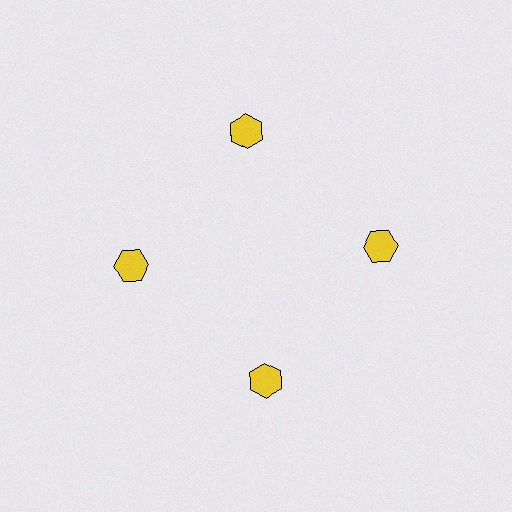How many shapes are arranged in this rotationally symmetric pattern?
There are 4 shapes, arranged in 4 groups of 1.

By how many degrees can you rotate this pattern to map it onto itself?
The pattern maps onto itself every 90 degrees of rotation.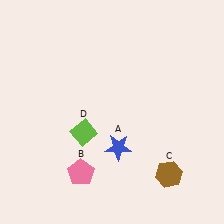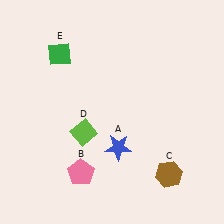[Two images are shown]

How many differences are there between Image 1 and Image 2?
There is 1 difference between the two images.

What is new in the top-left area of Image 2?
A green diamond (E) was added in the top-left area of Image 2.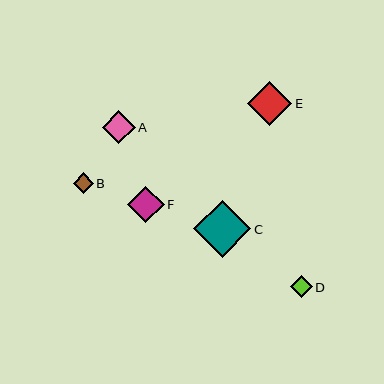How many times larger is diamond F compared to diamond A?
Diamond F is approximately 1.1 times the size of diamond A.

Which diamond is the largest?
Diamond C is the largest with a size of approximately 57 pixels.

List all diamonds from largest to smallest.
From largest to smallest: C, E, F, A, D, B.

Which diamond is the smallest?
Diamond B is the smallest with a size of approximately 20 pixels.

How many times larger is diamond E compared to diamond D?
Diamond E is approximately 2.0 times the size of diamond D.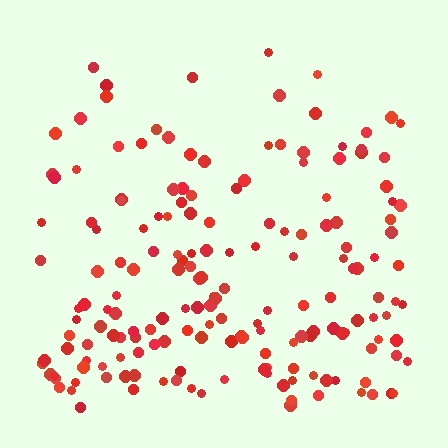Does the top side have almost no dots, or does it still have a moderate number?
Still a moderate number, just noticeably fewer than the bottom.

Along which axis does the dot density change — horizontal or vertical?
Vertical.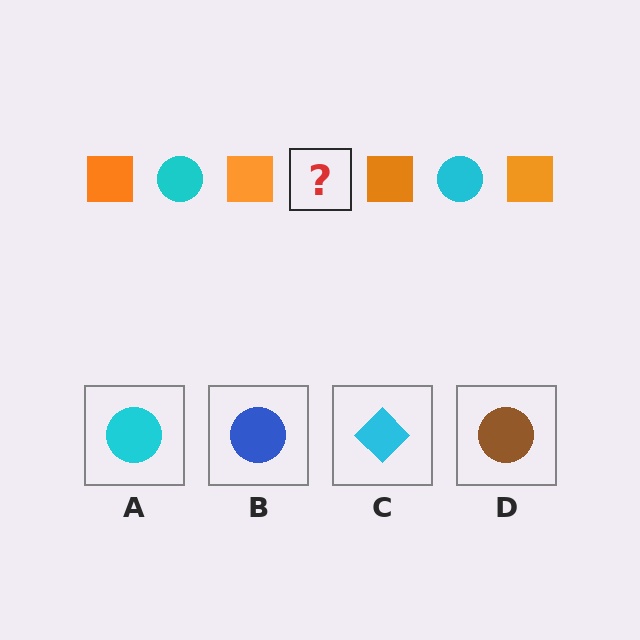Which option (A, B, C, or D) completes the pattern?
A.